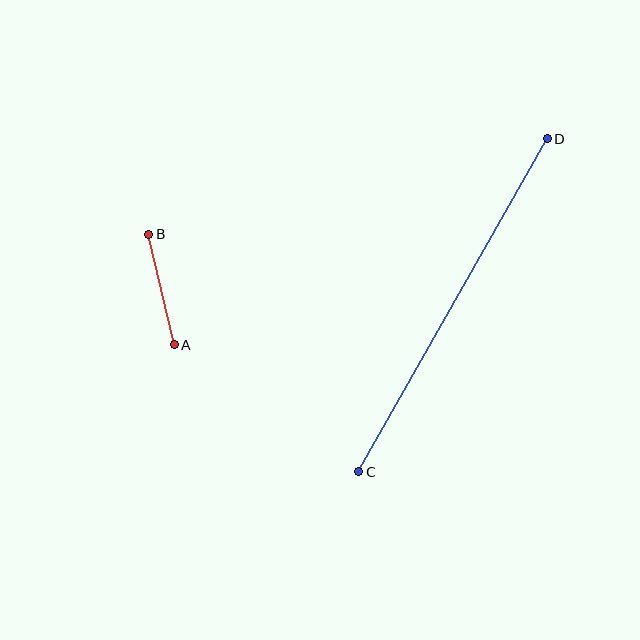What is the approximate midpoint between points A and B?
The midpoint is at approximately (161, 290) pixels.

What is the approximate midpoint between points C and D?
The midpoint is at approximately (453, 305) pixels.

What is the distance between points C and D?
The distance is approximately 383 pixels.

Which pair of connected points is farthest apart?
Points C and D are farthest apart.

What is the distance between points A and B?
The distance is approximately 113 pixels.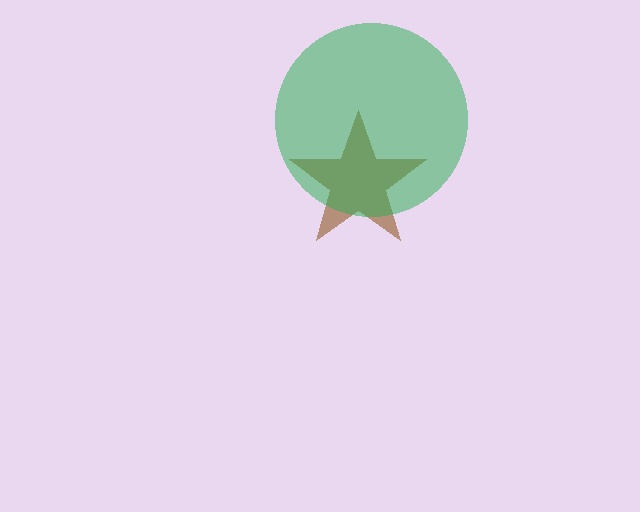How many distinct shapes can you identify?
There are 2 distinct shapes: a brown star, a green circle.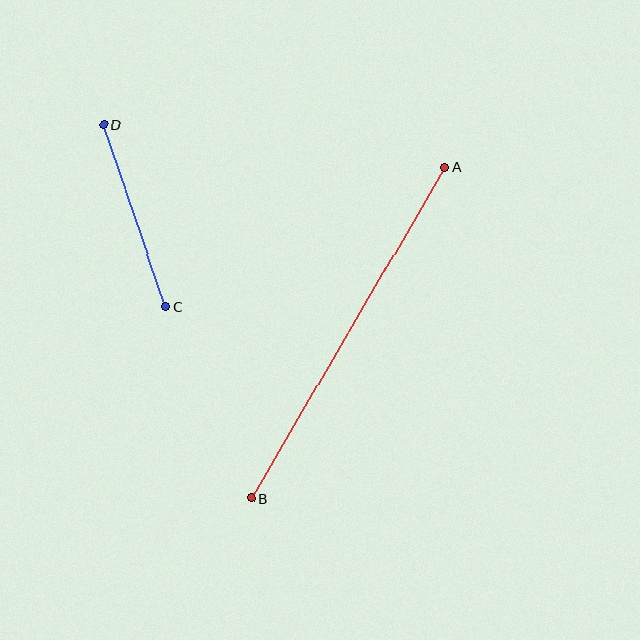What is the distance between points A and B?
The distance is approximately 383 pixels.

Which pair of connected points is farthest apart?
Points A and B are farthest apart.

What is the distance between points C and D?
The distance is approximately 192 pixels.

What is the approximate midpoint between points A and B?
The midpoint is at approximately (348, 333) pixels.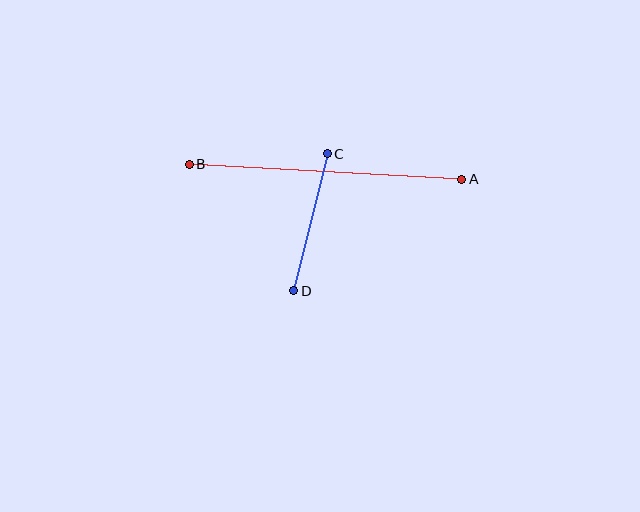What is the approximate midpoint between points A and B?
The midpoint is at approximately (325, 172) pixels.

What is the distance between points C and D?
The distance is approximately 141 pixels.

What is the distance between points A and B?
The distance is approximately 273 pixels.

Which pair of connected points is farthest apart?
Points A and B are farthest apart.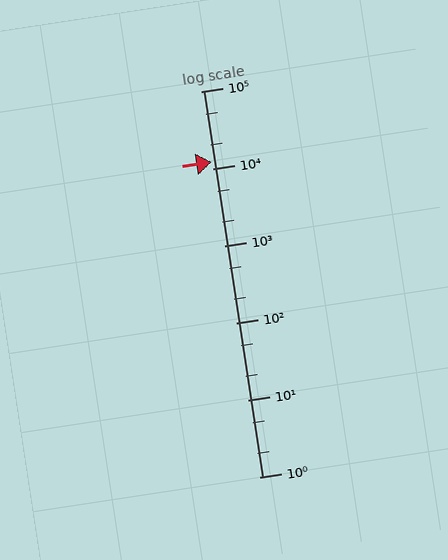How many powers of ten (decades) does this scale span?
The scale spans 5 decades, from 1 to 100000.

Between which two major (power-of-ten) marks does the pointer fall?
The pointer is between 10000 and 100000.